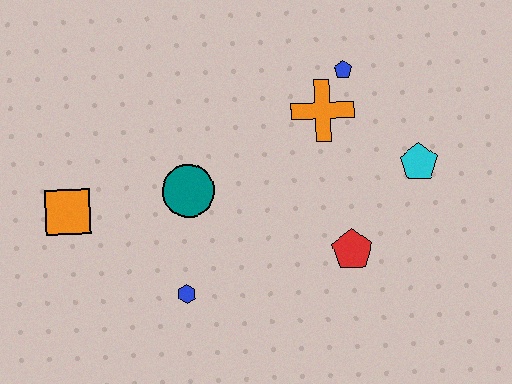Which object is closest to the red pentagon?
The cyan pentagon is closest to the red pentagon.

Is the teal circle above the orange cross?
No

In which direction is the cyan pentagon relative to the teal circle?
The cyan pentagon is to the right of the teal circle.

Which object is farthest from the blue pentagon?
The orange square is farthest from the blue pentagon.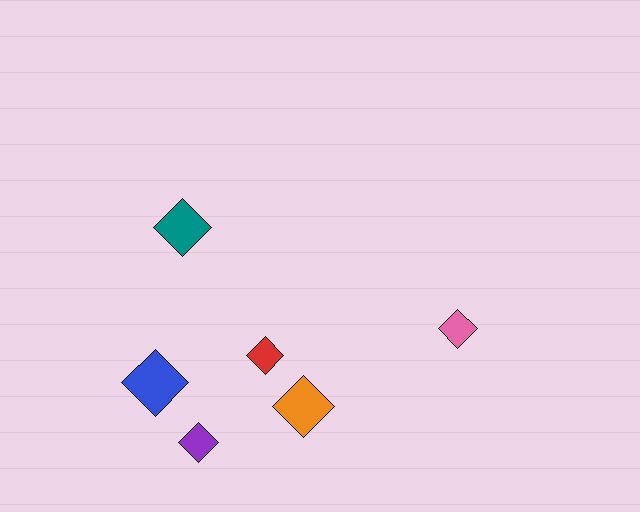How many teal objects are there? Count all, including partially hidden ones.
There is 1 teal object.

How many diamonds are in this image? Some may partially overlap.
There are 6 diamonds.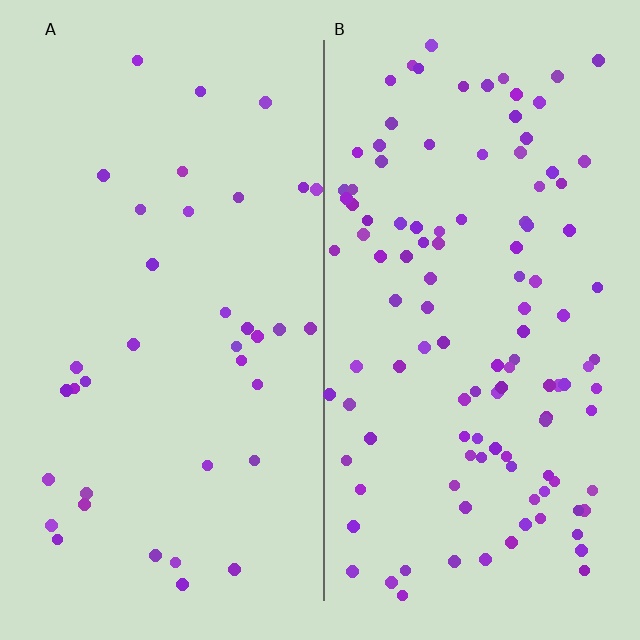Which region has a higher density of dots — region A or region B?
B (the right).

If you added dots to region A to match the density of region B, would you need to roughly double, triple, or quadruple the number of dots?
Approximately triple.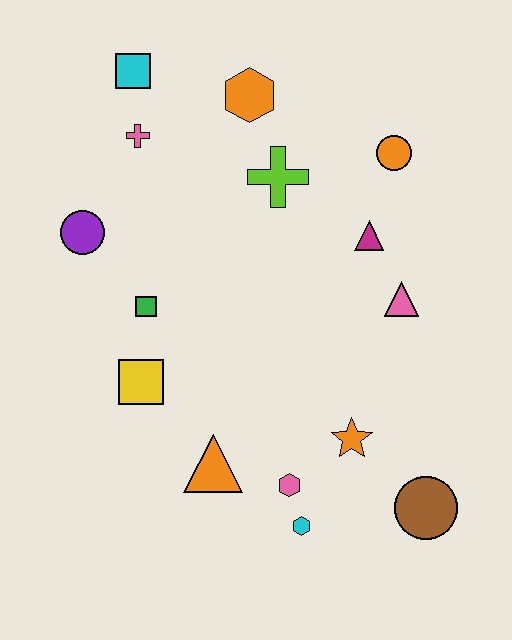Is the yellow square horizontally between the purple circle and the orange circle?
Yes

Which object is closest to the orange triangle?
The pink hexagon is closest to the orange triangle.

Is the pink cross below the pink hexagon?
No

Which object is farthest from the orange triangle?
The cyan square is farthest from the orange triangle.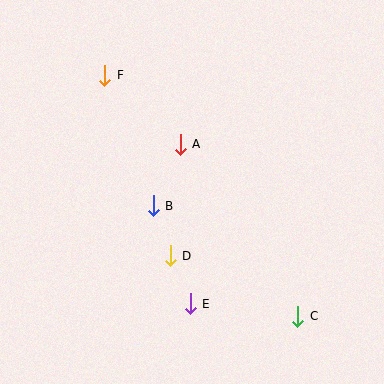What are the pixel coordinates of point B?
Point B is at (153, 206).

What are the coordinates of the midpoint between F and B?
The midpoint between F and B is at (129, 141).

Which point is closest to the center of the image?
Point B at (153, 206) is closest to the center.